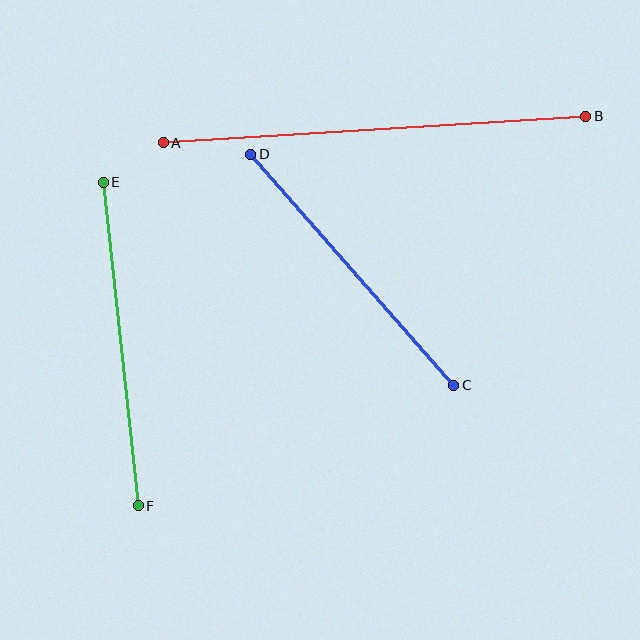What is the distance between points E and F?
The distance is approximately 325 pixels.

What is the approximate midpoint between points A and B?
The midpoint is at approximately (375, 130) pixels.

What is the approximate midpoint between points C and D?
The midpoint is at approximately (352, 270) pixels.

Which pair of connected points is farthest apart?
Points A and B are farthest apart.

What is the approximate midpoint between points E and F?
The midpoint is at approximately (121, 344) pixels.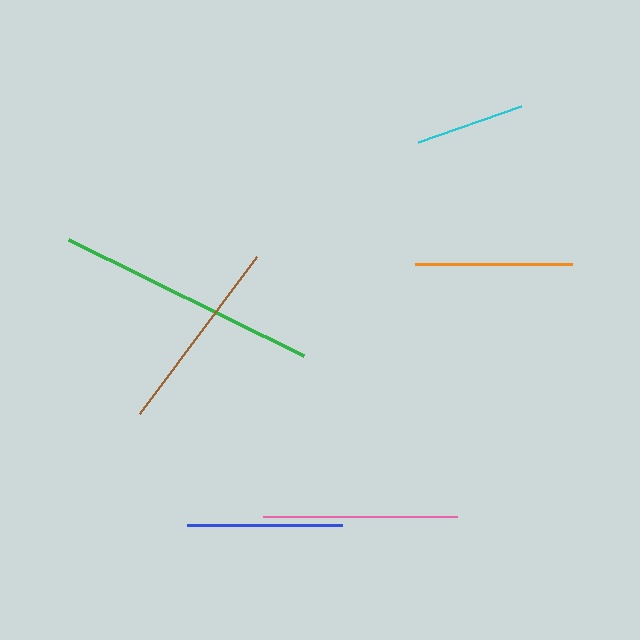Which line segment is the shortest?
The cyan line is the shortest at approximately 109 pixels.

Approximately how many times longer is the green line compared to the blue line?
The green line is approximately 1.7 times the length of the blue line.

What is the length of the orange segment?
The orange segment is approximately 157 pixels long.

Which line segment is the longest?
The green line is the longest at approximately 262 pixels.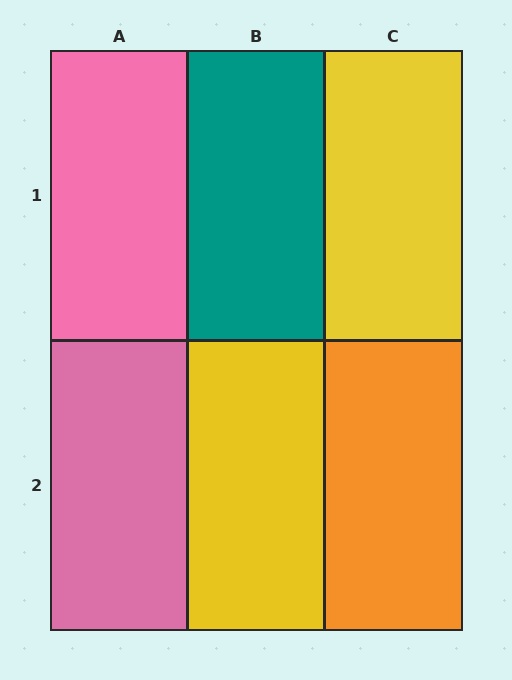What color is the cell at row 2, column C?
Orange.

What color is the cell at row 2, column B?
Yellow.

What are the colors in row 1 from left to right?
Pink, teal, yellow.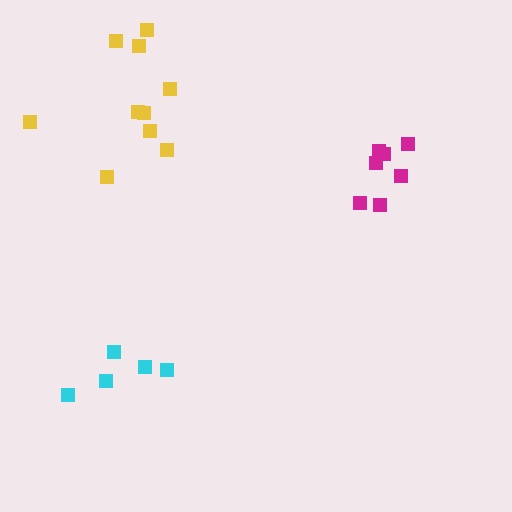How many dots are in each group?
Group 1: 5 dots, Group 2: 7 dots, Group 3: 10 dots (22 total).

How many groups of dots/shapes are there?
There are 3 groups.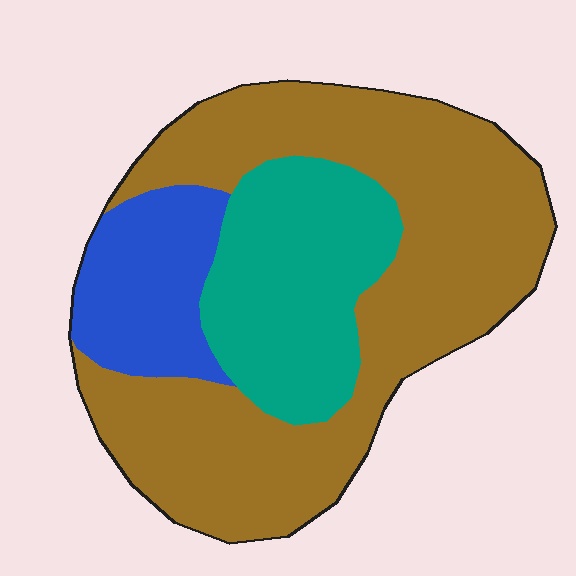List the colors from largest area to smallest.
From largest to smallest: brown, teal, blue.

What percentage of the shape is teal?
Teal takes up between a sixth and a third of the shape.